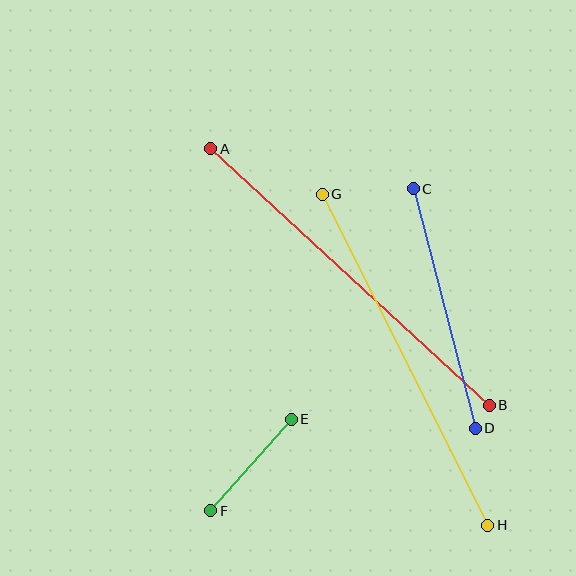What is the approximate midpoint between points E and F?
The midpoint is at approximately (251, 465) pixels.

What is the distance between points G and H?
The distance is approximately 370 pixels.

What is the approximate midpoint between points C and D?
The midpoint is at approximately (444, 309) pixels.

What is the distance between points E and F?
The distance is approximately 122 pixels.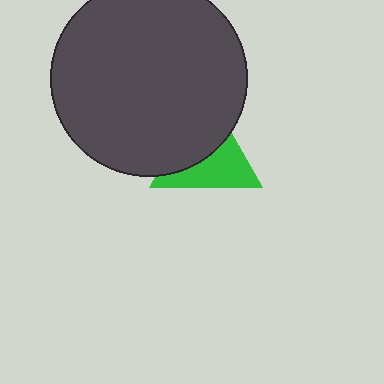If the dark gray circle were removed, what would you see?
You would see the complete green triangle.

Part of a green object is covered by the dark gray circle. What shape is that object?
It is a triangle.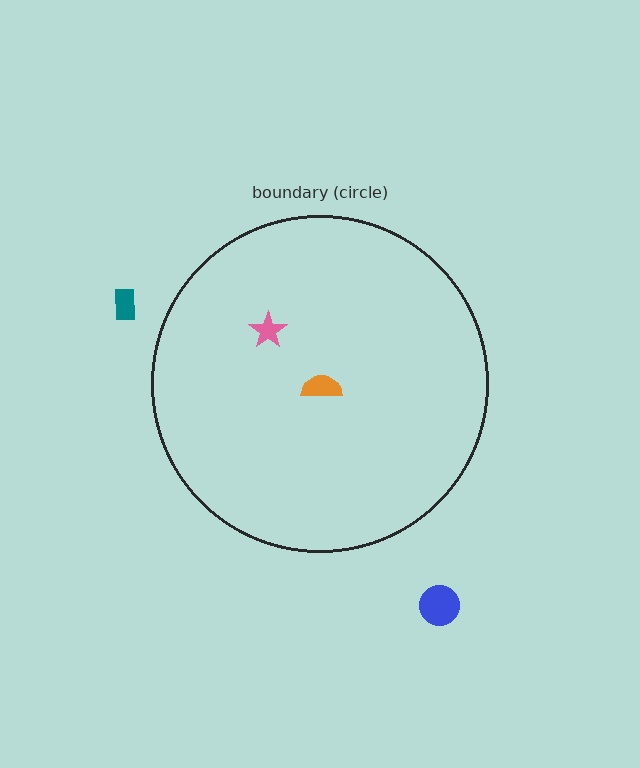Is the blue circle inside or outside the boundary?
Outside.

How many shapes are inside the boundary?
2 inside, 2 outside.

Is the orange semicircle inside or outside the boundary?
Inside.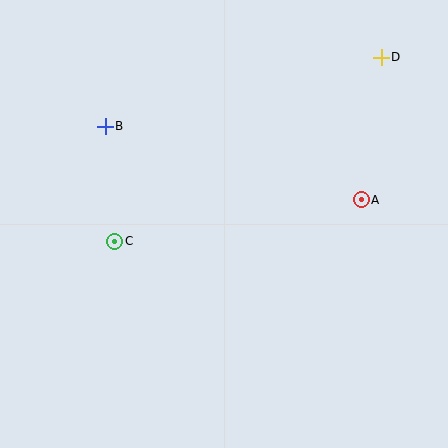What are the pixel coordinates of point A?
Point A is at (361, 200).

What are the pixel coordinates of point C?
Point C is at (115, 241).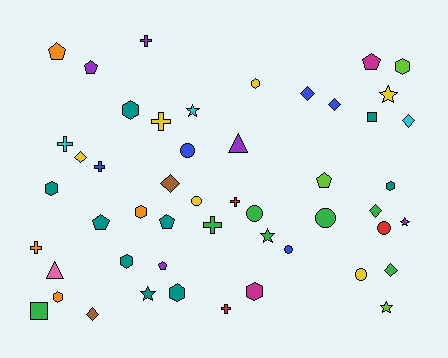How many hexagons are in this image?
There are 10 hexagons.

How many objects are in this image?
There are 50 objects.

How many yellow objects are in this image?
There are 6 yellow objects.